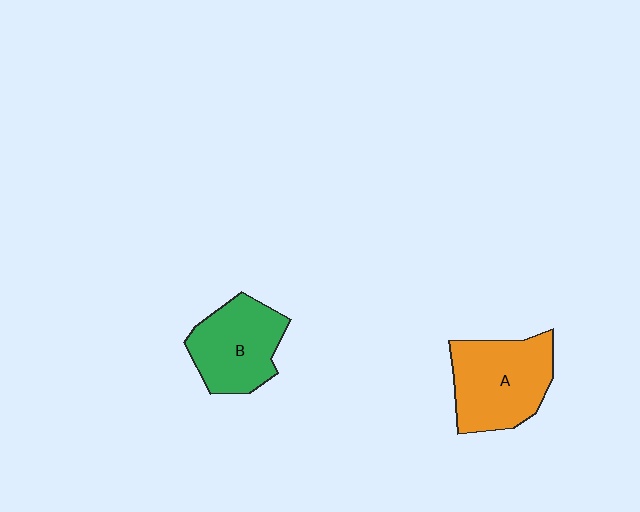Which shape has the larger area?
Shape A (orange).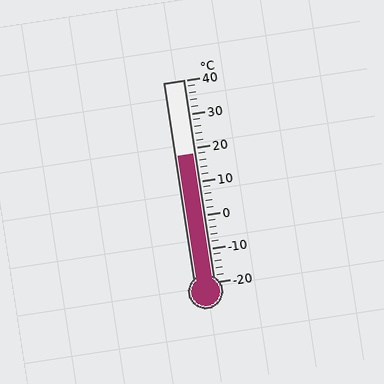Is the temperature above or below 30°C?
The temperature is below 30°C.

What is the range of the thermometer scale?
The thermometer scale ranges from -20°C to 40°C.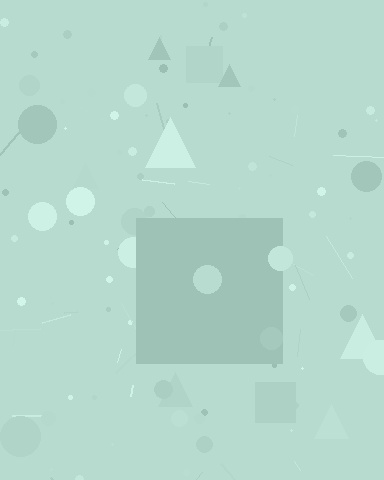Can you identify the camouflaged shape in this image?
The camouflaged shape is a square.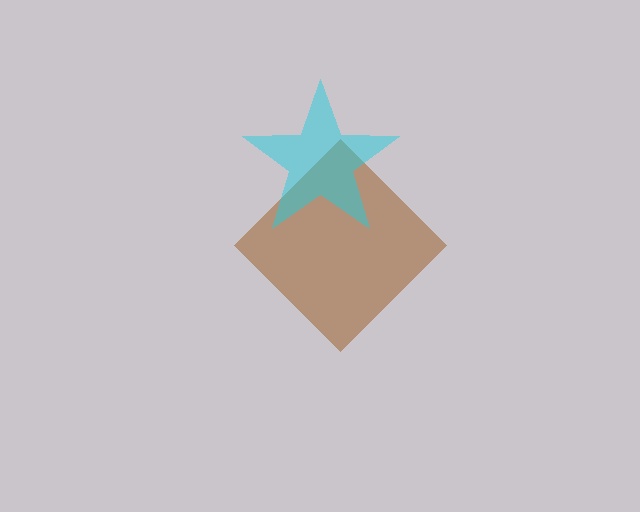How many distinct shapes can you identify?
There are 2 distinct shapes: a brown diamond, a cyan star.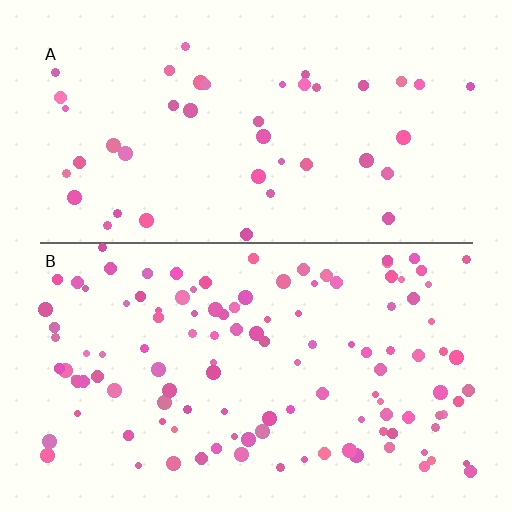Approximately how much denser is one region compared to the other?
Approximately 2.8× — region B over region A.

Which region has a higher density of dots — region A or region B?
B (the bottom).